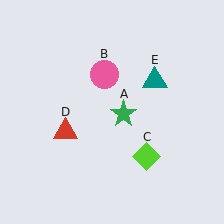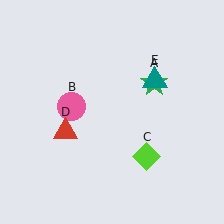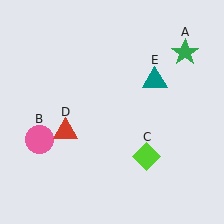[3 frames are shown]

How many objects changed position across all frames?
2 objects changed position: green star (object A), pink circle (object B).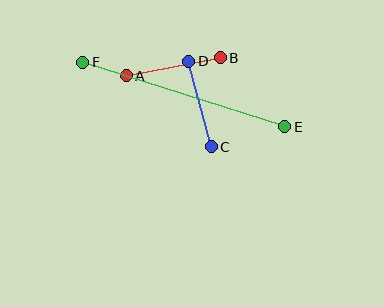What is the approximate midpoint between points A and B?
The midpoint is at approximately (173, 67) pixels.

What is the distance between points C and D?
The distance is approximately 89 pixels.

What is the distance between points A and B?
The distance is approximately 96 pixels.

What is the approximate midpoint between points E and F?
The midpoint is at approximately (184, 95) pixels.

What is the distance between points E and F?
The distance is approximately 212 pixels.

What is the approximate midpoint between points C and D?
The midpoint is at approximately (200, 104) pixels.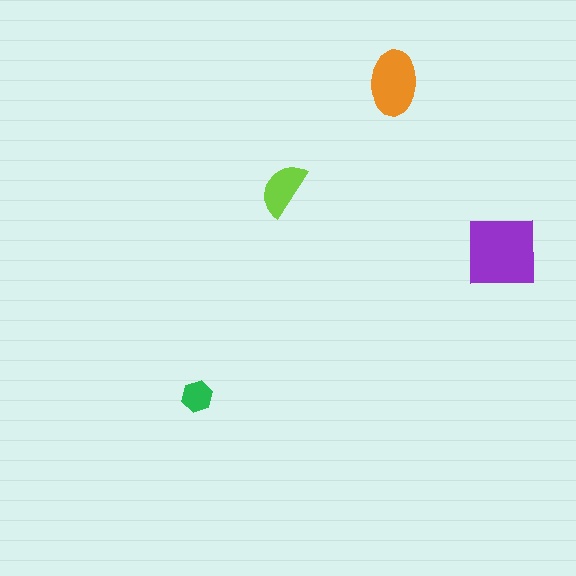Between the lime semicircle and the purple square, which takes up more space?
The purple square.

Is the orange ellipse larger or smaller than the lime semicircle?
Larger.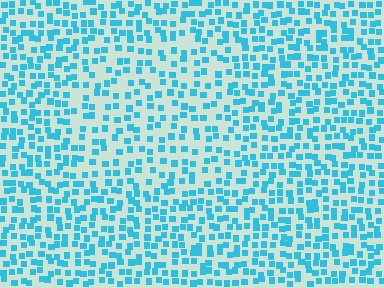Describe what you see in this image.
The image contains small cyan elements arranged at two different densities. A rectangle-shaped region is visible where the elements are less densely packed than the surrounding area.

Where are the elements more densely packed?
The elements are more densely packed outside the rectangle boundary.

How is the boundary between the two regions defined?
The boundary is defined by a change in element density (approximately 1.6x ratio). All elements are the same color, size, and shape.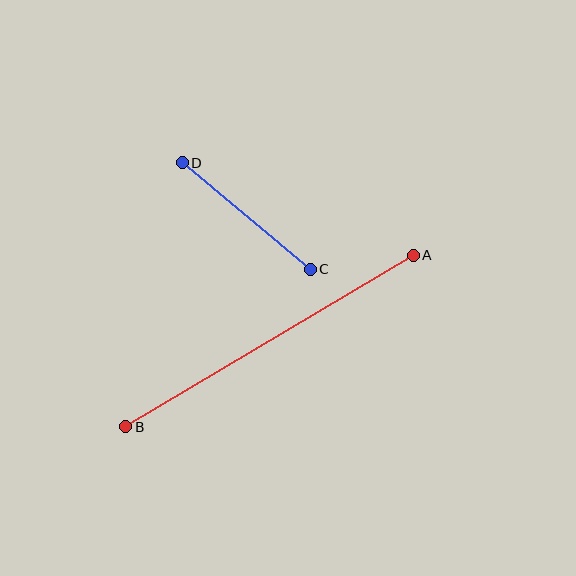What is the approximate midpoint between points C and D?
The midpoint is at approximately (246, 216) pixels.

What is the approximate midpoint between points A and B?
The midpoint is at approximately (269, 341) pixels.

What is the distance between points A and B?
The distance is approximately 335 pixels.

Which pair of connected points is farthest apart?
Points A and B are farthest apart.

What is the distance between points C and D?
The distance is approximately 166 pixels.